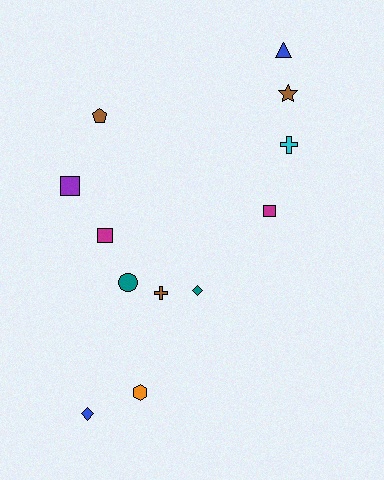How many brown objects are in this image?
There are 3 brown objects.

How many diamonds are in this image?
There are 2 diamonds.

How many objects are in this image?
There are 12 objects.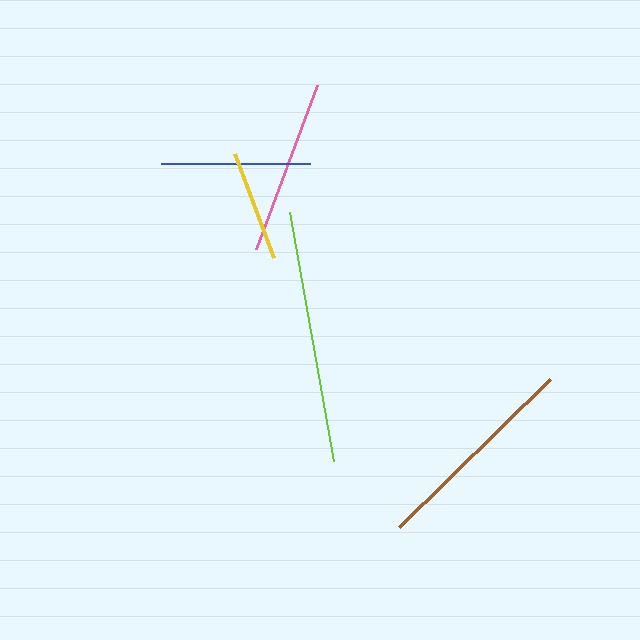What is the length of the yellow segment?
The yellow segment is approximately 111 pixels long.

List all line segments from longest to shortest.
From longest to shortest: lime, brown, pink, blue, yellow.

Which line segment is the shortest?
The yellow line is the shortest at approximately 111 pixels.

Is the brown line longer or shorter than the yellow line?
The brown line is longer than the yellow line.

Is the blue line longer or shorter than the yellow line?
The blue line is longer than the yellow line.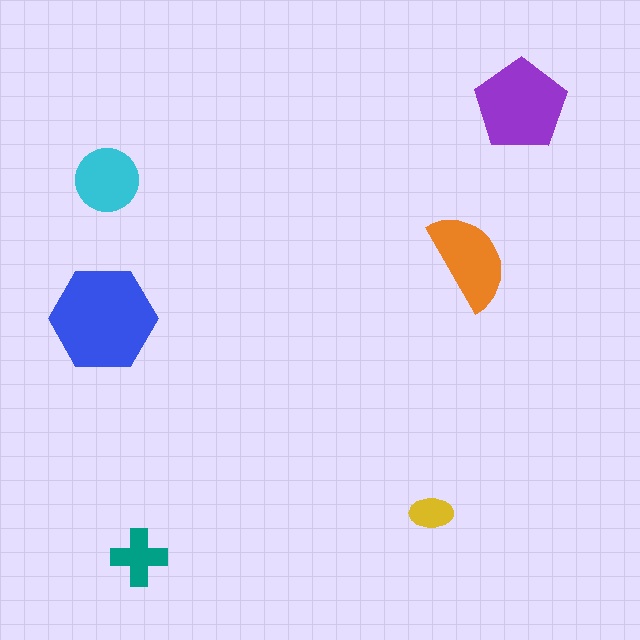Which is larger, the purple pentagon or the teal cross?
The purple pentagon.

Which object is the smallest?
The yellow ellipse.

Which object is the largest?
The blue hexagon.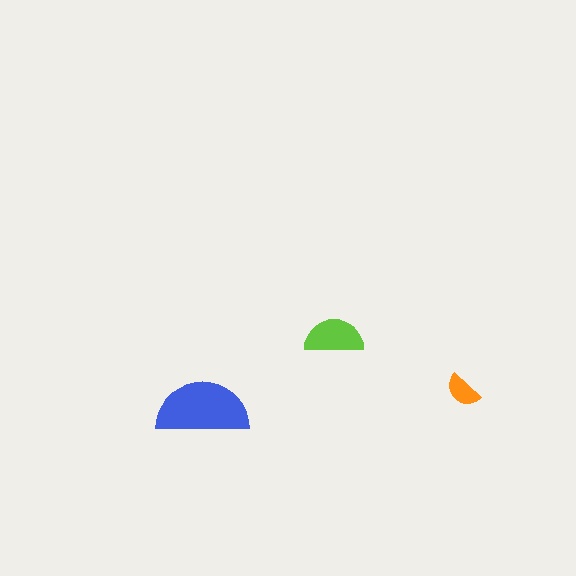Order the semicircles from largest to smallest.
the blue one, the lime one, the orange one.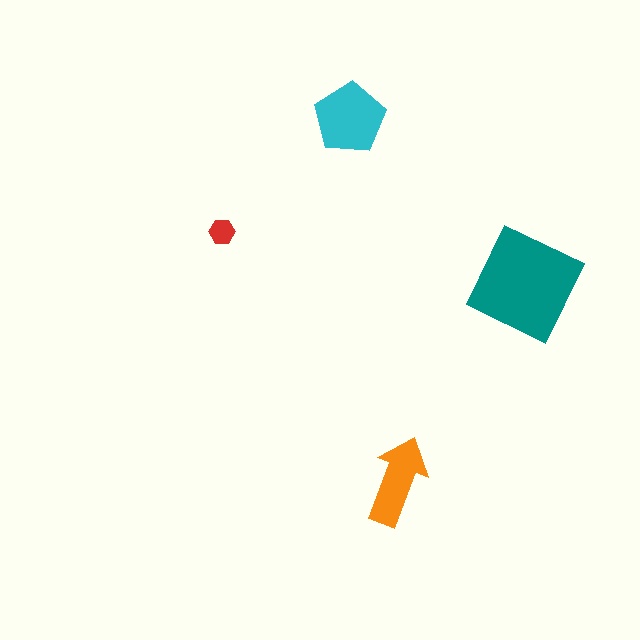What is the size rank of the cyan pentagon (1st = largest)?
2nd.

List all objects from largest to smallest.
The teal diamond, the cyan pentagon, the orange arrow, the red hexagon.